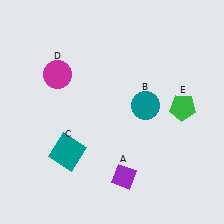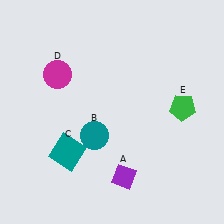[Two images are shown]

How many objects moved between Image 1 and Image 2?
1 object moved between the two images.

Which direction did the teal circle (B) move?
The teal circle (B) moved left.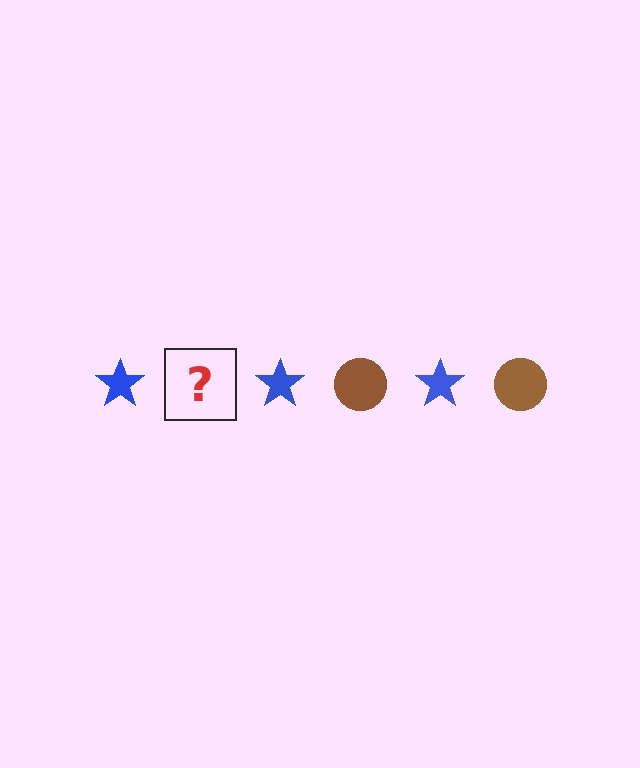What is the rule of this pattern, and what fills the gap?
The rule is that the pattern alternates between blue star and brown circle. The gap should be filled with a brown circle.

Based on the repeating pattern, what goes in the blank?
The blank should be a brown circle.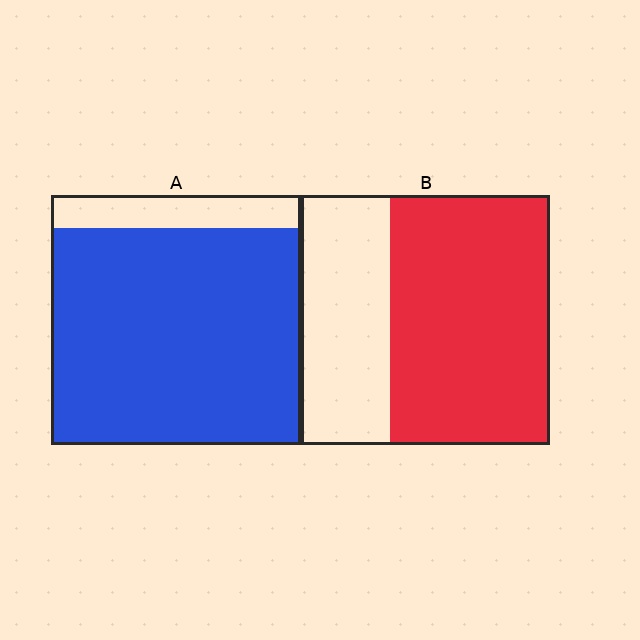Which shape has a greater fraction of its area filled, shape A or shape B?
Shape A.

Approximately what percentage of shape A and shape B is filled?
A is approximately 85% and B is approximately 65%.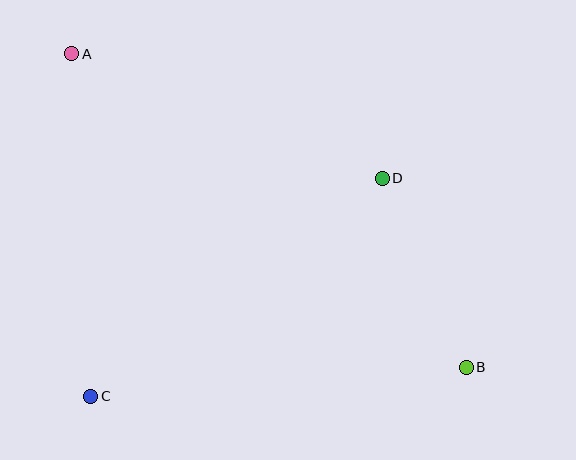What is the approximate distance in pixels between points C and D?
The distance between C and D is approximately 364 pixels.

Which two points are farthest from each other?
Points A and B are farthest from each other.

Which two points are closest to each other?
Points B and D are closest to each other.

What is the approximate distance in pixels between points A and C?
The distance between A and C is approximately 343 pixels.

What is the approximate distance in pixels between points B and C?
The distance between B and C is approximately 376 pixels.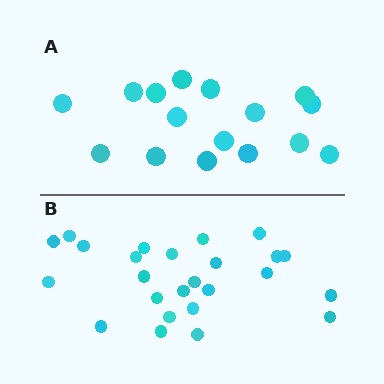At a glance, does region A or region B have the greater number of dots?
Region B (the bottom region) has more dots.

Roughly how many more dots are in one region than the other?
Region B has roughly 8 or so more dots than region A.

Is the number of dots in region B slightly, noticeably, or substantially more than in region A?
Region B has substantially more. The ratio is roughly 1.6 to 1.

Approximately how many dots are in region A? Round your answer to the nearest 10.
About 20 dots. (The exact count is 16, which rounds to 20.)